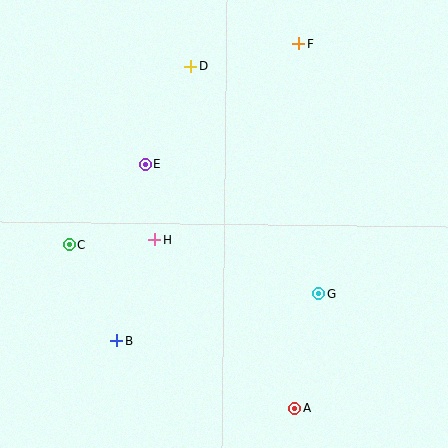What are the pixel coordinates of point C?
Point C is at (69, 245).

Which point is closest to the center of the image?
Point H at (154, 240) is closest to the center.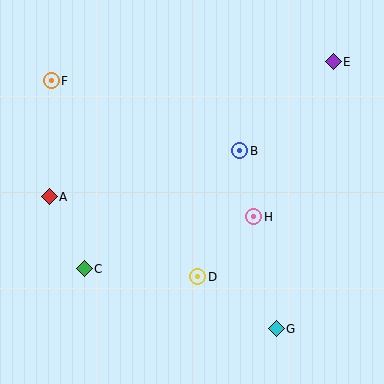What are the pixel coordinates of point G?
Point G is at (276, 329).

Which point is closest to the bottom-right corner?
Point G is closest to the bottom-right corner.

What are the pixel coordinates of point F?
Point F is at (51, 81).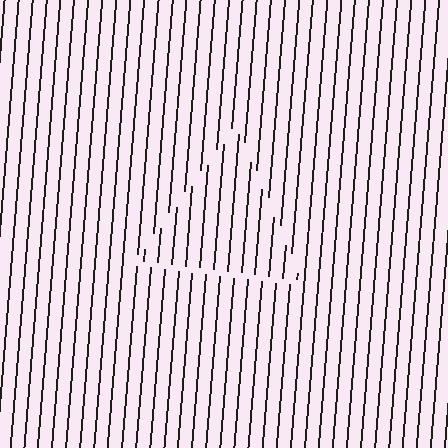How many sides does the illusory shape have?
3 sides — the line-ends trace a triangle.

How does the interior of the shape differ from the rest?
The interior of the shape contains the same grating, shifted by half a period — the contour is defined by the phase discontinuity where line-ends from the inner and outer gratings abut.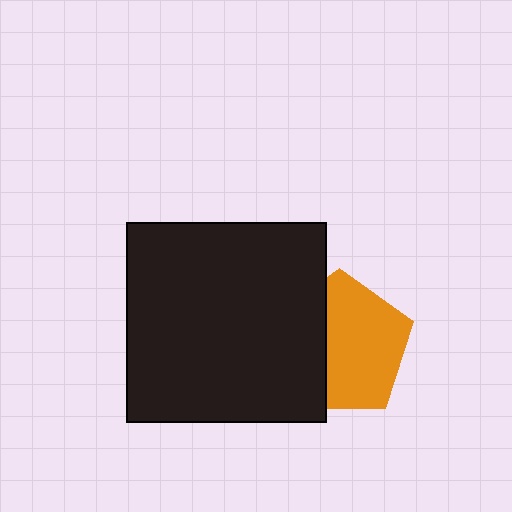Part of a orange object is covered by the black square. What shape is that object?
It is a pentagon.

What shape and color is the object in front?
The object in front is a black square.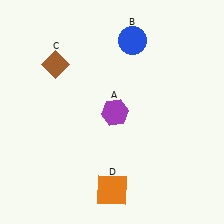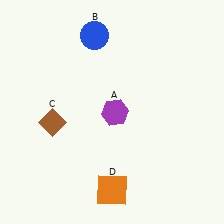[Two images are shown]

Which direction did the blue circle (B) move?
The blue circle (B) moved left.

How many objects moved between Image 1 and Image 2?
2 objects moved between the two images.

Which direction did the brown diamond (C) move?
The brown diamond (C) moved down.